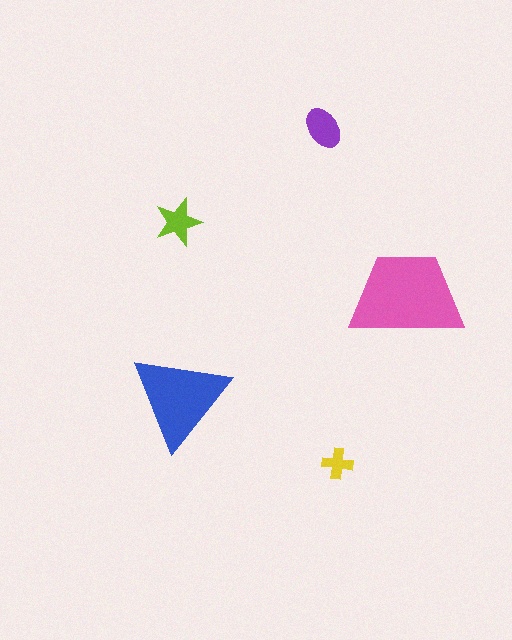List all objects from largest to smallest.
The pink trapezoid, the blue triangle, the purple ellipse, the lime star, the yellow cross.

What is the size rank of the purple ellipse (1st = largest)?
3rd.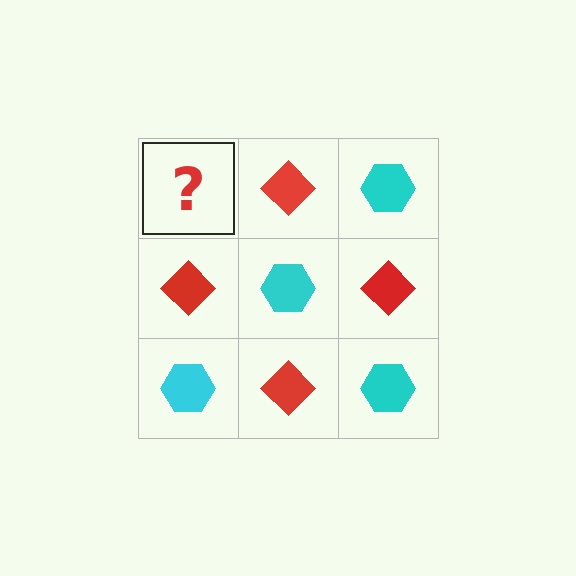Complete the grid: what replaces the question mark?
The question mark should be replaced with a cyan hexagon.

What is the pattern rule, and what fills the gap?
The rule is that it alternates cyan hexagon and red diamond in a checkerboard pattern. The gap should be filled with a cyan hexagon.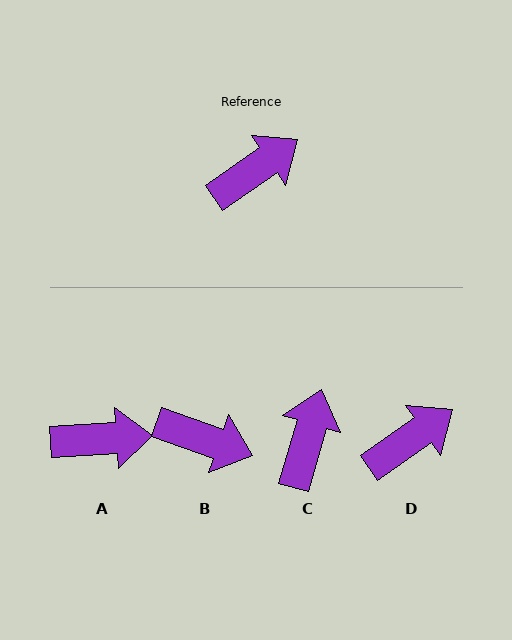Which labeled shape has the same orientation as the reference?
D.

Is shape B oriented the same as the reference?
No, it is off by about 54 degrees.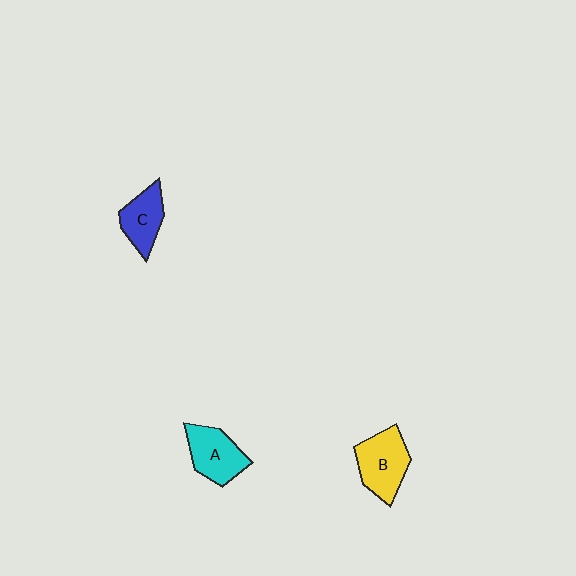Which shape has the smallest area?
Shape C (blue).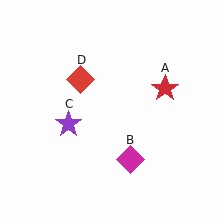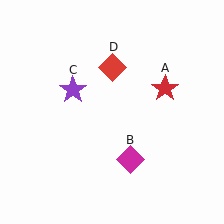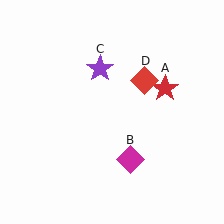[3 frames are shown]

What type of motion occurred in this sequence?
The purple star (object C), red diamond (object D) rotated clockwise around the center of the scene.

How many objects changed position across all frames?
2 objects changed position: purple star (object C), red diamond (object D).